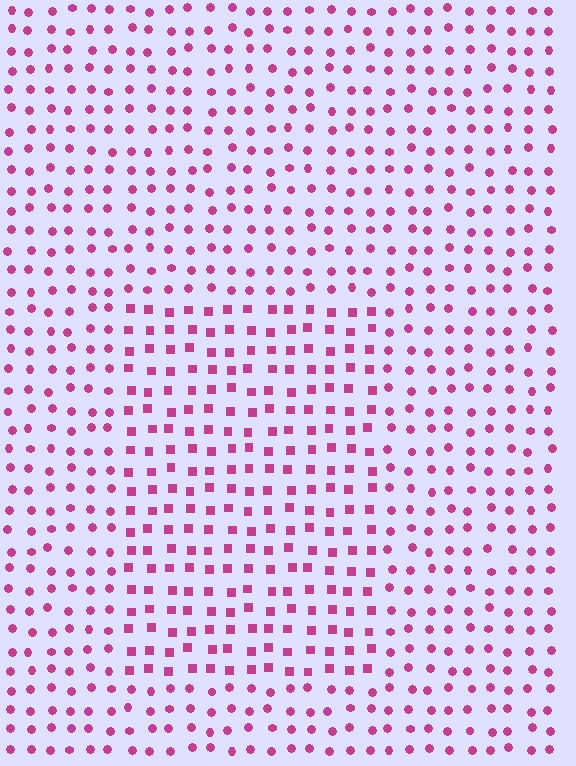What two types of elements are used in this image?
The image uses squares inside the rectangle region and circles outside it.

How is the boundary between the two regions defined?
The boundary is defined by a change in element shape: squares inside vs. circles outside. All elements share the same color and spacing.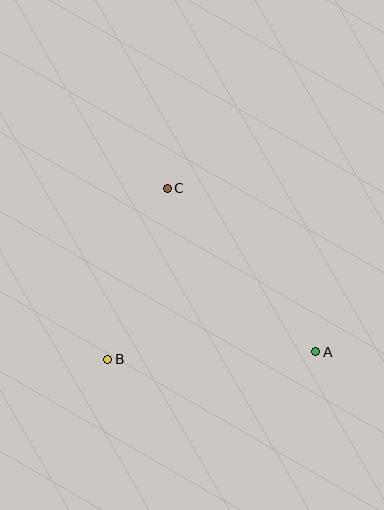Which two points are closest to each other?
Points B and C are closest to each other.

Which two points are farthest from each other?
Points A and C are farthest from each other.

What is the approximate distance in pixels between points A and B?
The distance between A and B is approximately 208 pixels.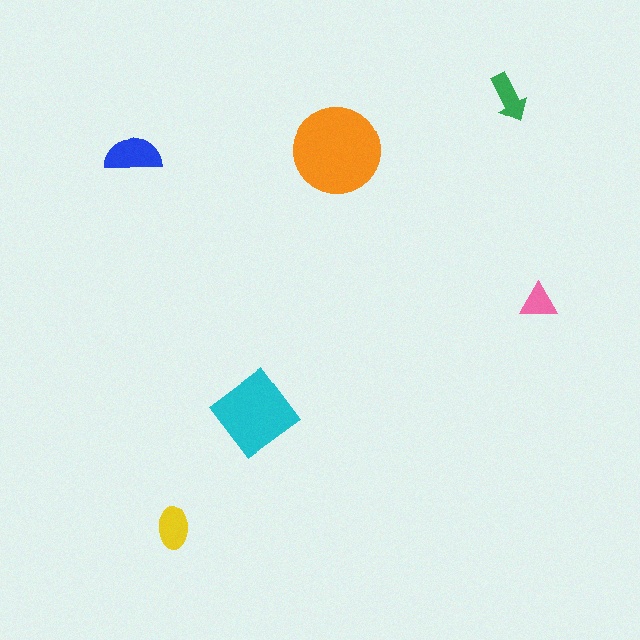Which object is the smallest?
The pink triangle.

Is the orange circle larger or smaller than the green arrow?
Larger.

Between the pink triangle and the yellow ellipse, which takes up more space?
The yellow ellipse.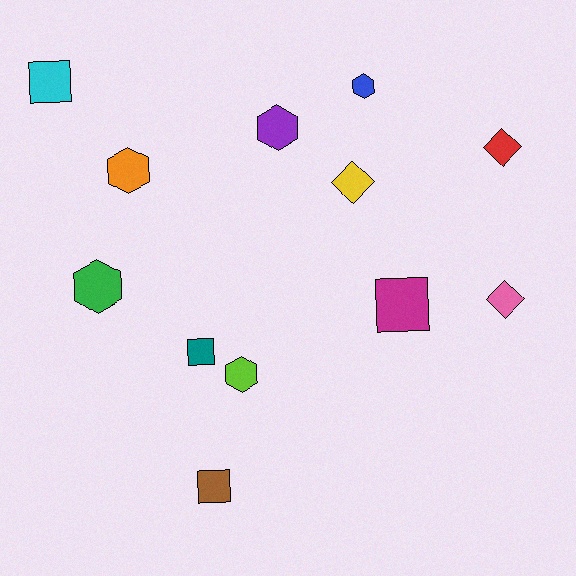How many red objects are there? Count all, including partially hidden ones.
There is 1 red object.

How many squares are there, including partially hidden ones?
There are 4 squares.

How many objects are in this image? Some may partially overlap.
There are 12 objects.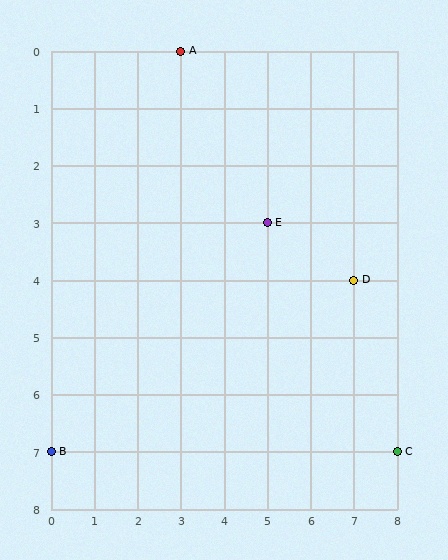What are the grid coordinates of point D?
Point D is at grid coordinates (7, 4).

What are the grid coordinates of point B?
Point B is at grid coordinates (0, 7).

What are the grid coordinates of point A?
Point A is at grid coordinates (3, 0).